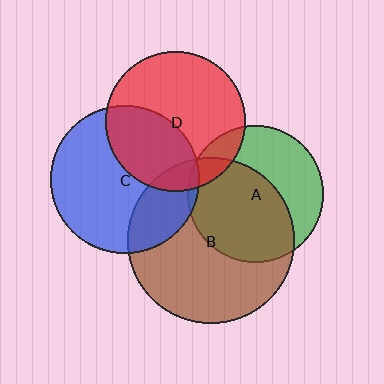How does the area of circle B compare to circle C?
Approximately 1.3 times.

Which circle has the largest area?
Circle B (brown).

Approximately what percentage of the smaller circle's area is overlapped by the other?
Approximately 25%.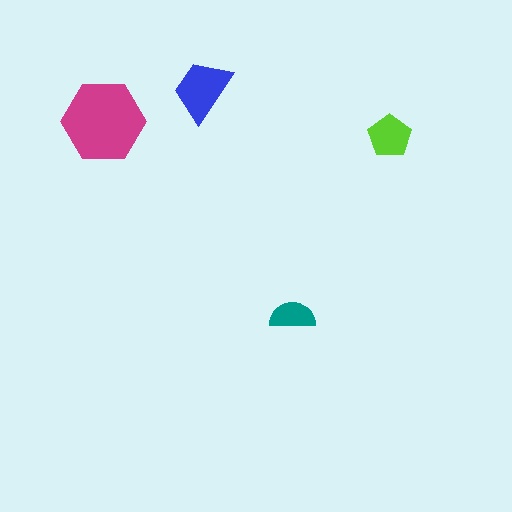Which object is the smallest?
The teal semicircle.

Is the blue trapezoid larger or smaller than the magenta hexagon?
Smaller.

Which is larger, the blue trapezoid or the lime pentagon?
The blue trapezoid.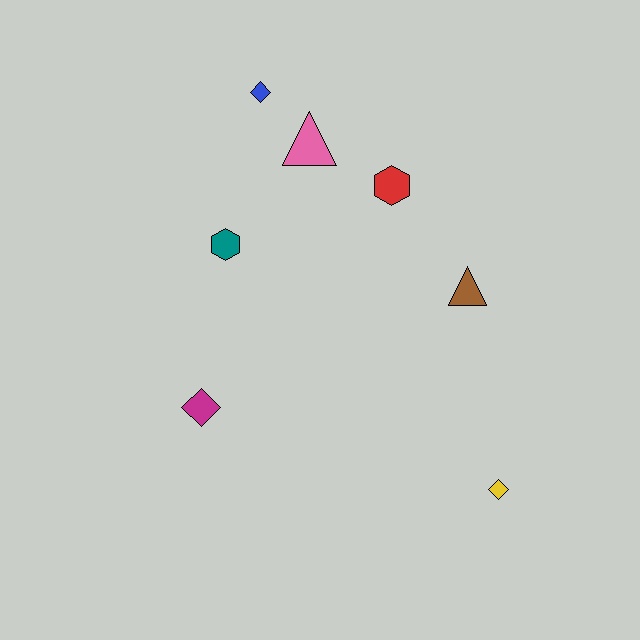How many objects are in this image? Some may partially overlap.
There are 7 objects.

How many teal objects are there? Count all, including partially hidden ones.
There is 1 teal object.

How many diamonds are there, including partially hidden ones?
There are 3 diamonds.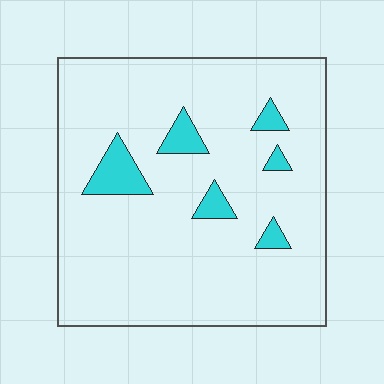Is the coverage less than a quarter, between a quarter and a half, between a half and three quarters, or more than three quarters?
Less than a quarter.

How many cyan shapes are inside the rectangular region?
6.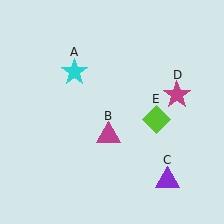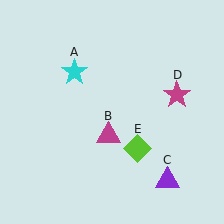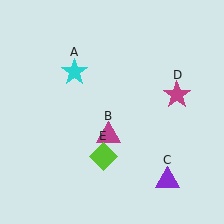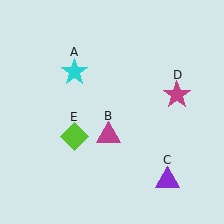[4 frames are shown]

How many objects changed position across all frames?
1 object changed position: lime diamond (object E).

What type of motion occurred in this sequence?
The lime diamond (object E) rotated clockwise around the center of the scene.